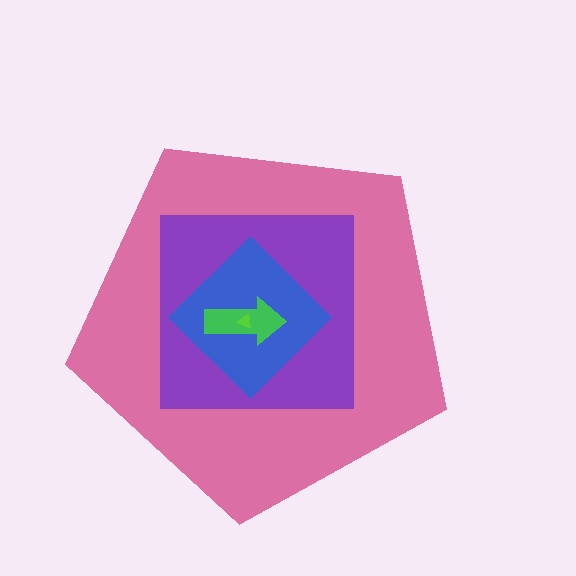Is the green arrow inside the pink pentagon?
Yes.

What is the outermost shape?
The pink pentagon.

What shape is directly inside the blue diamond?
The green arrow.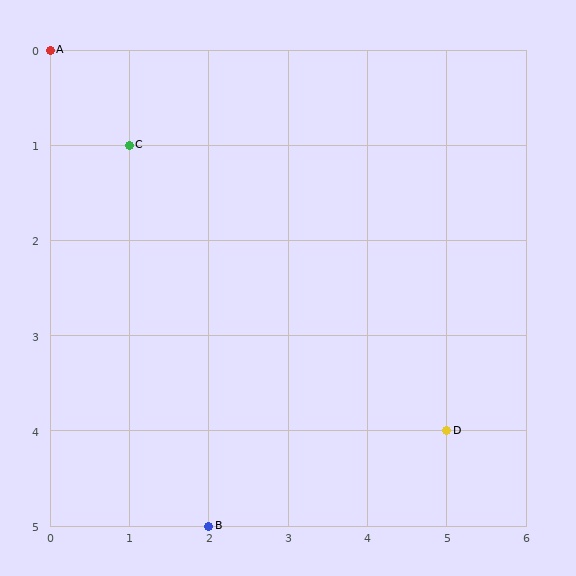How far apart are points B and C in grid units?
Points B and C are 1 column and 4 rows apart (about 4.1 grid units diagonally).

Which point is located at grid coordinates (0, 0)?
Point A is at (0, 0).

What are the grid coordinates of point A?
Point A is at grid coordinates (0, 0).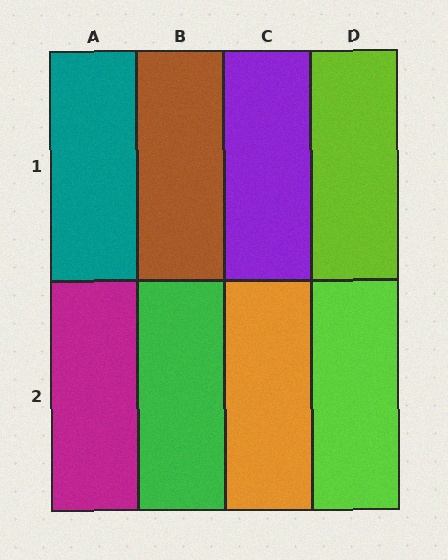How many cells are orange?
1 cell is orange.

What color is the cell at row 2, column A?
Magenta.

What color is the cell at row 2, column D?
Lime.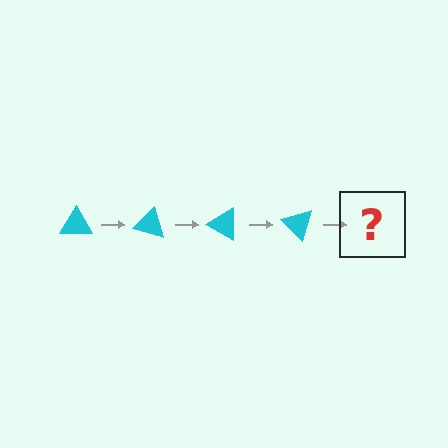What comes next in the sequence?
The next element should be a cyan triangle rotated 60 degrees.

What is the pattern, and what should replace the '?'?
The pattern is that the triangle rotates 15 degrees each step. The '?' should be a cyan triangle rotated 60 degrees.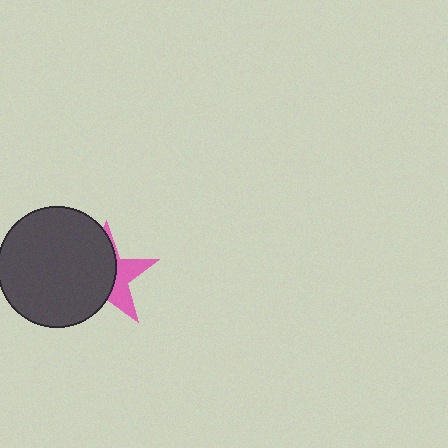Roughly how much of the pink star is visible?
A small part of it is visible (roughly 37%).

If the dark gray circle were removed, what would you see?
You would see the complete pink star.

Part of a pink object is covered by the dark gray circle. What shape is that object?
It is a star.